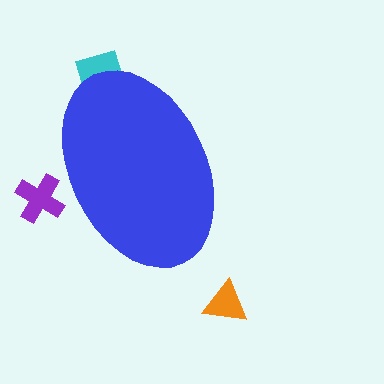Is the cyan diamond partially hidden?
Yes, the cyan diamond is partially hidden behind the blue ellipse.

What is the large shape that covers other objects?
A blue ellipse.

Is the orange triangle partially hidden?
No, the orange triangle is fully visible.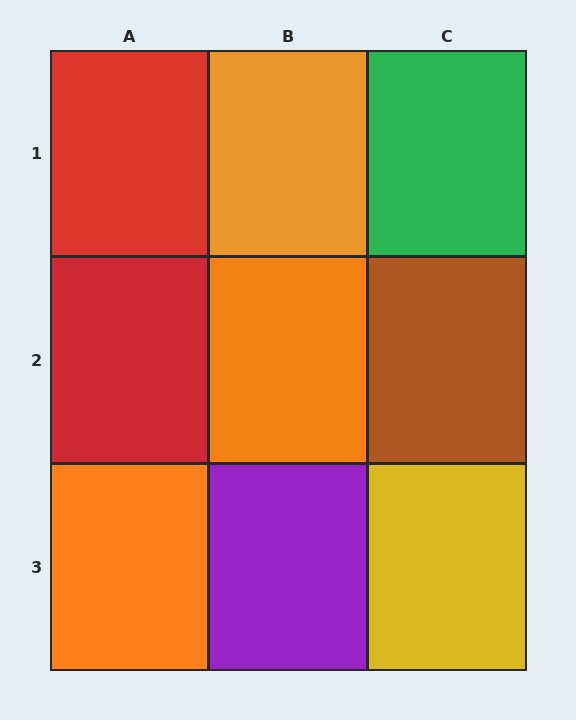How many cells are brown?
1 cell is brown.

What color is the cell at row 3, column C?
Yellow.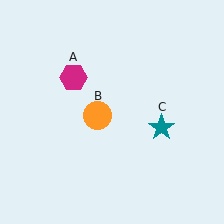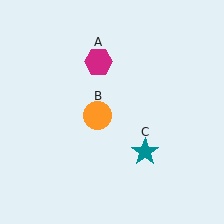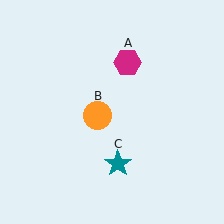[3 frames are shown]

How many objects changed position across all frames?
2 objects changed position: magenta hexagon (object A), teal star (object C).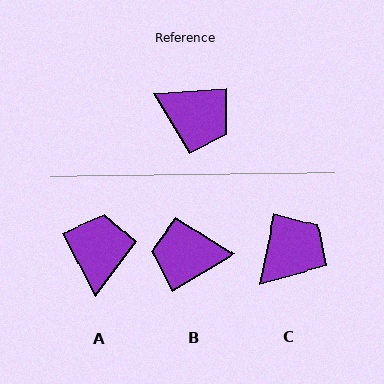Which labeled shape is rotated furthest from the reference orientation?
B, about 154 degrees away.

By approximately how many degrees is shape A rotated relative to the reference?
Approximately 113 degrees counter-clockwise.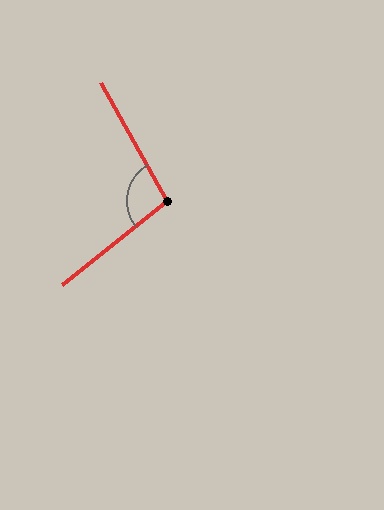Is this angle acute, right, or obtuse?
It is obtuse.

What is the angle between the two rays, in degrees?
Approximately 100 degrees.